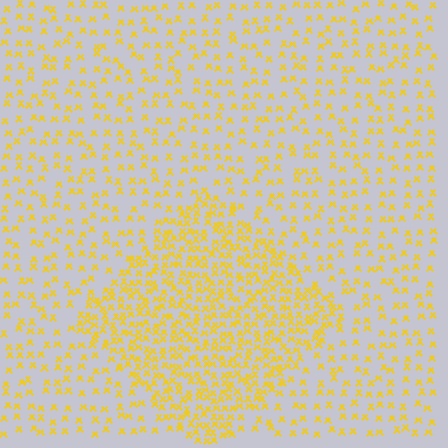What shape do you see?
I see a diamond.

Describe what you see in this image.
The image contains small yellow elements arranged at two different densities. A diamond-shaped region is visible where the elements are more densely packed than the surrounding area.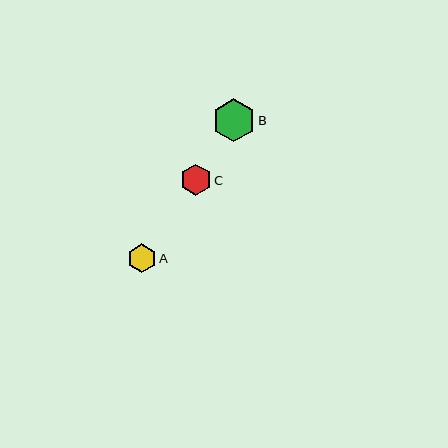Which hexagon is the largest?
Hexagon B is the largest with a size of approximately 43 pixels.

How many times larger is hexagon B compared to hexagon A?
Hexagon B is approximately 1.5 times the size of hexagon A.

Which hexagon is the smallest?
Hexagon A is the smallest with a size of approximately 29 pixels.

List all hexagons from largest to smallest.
From largest to smallest: B, C, A.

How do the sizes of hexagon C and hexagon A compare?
Hexagon C and hexagon A are approximately the same size.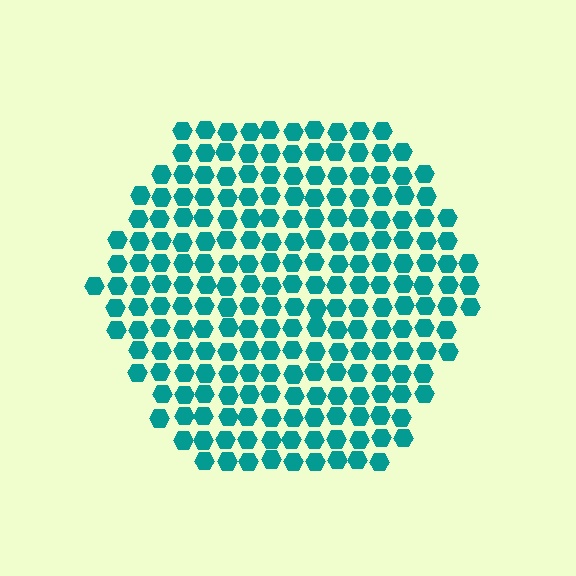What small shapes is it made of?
It is made of small hexagons.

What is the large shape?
The large shape is a hexagon.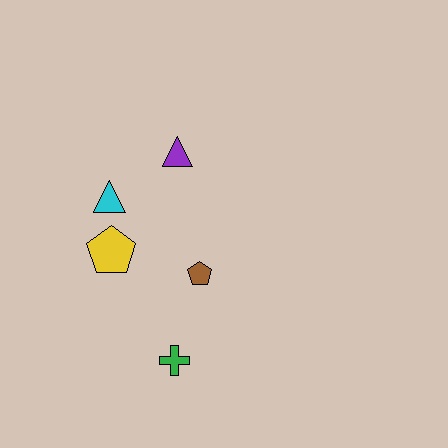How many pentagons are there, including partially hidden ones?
There are 2 pentagons.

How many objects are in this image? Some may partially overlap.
There are 5 objects.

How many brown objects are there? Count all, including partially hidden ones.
There is 1 brown object.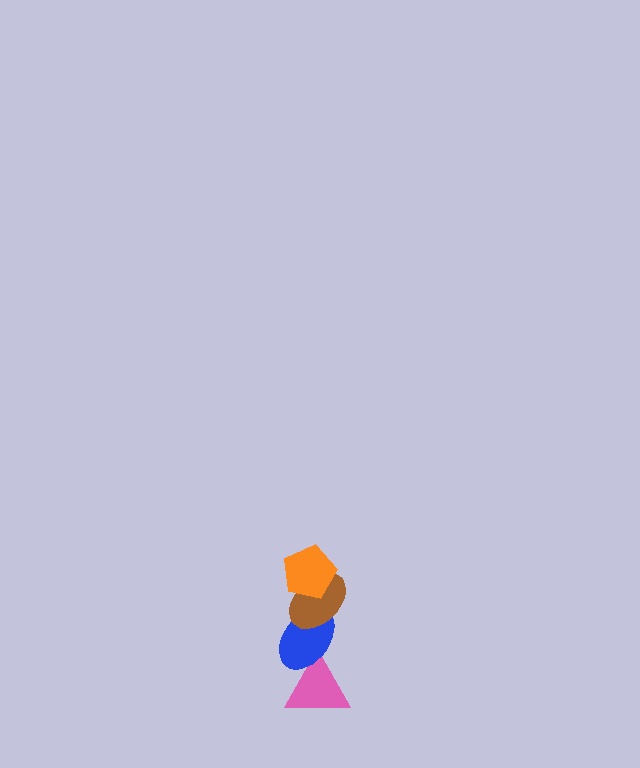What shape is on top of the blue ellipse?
The brown ellipse is on top of the blue ellipse.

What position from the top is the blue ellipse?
The blue ellipse is 3rd from the top.